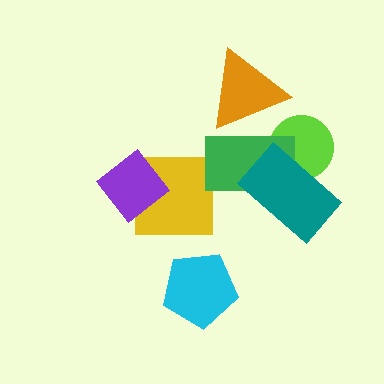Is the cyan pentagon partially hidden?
No, no other shape covers it.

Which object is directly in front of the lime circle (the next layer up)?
The green rectangle is directly in front of the lime circle.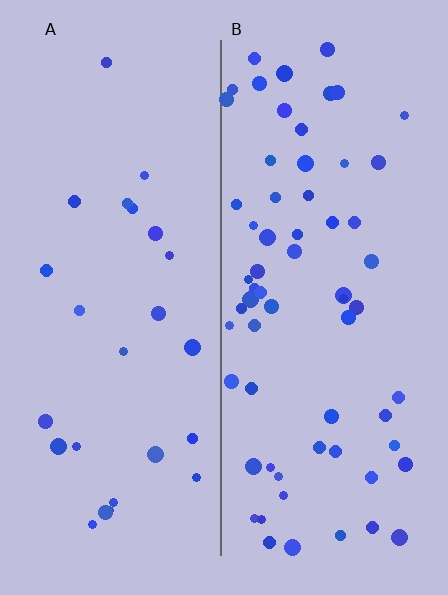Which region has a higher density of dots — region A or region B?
B (the right).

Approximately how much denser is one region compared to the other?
Approximately 2.6× — region B over region A.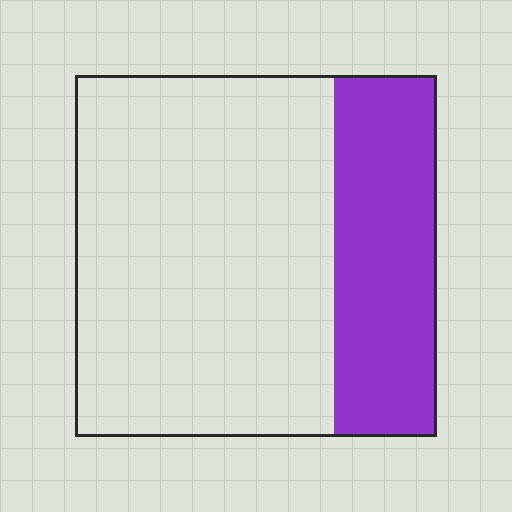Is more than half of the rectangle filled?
No.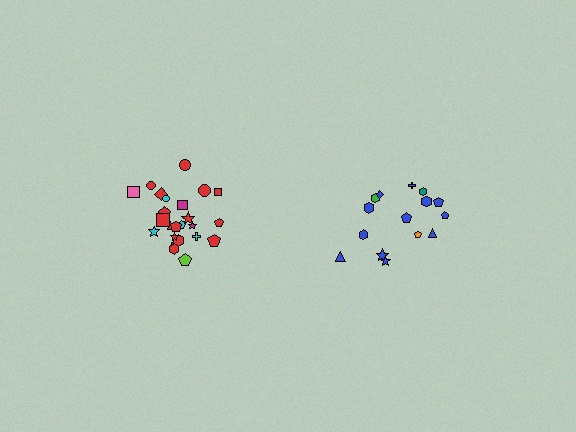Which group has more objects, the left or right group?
The left group.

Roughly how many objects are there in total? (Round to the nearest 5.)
Roughly 40 objects in total.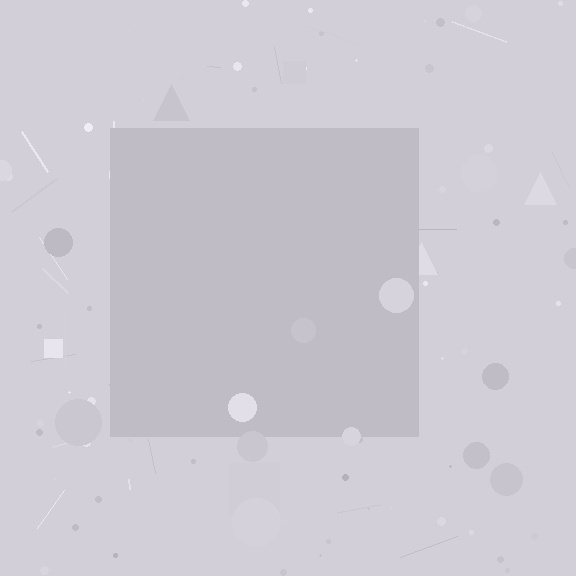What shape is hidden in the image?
A square is hidden in the image.